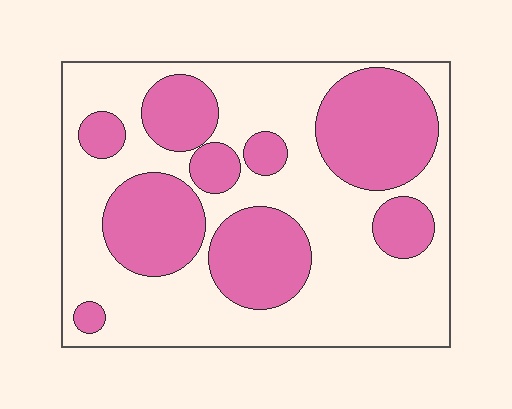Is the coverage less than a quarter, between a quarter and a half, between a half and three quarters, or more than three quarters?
Between a quarter and a half.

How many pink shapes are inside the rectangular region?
9.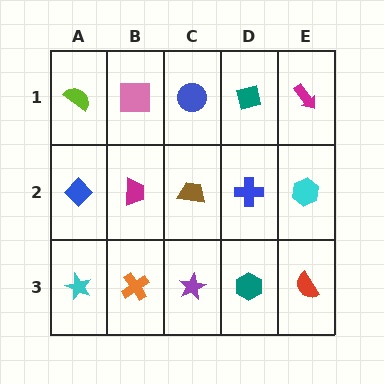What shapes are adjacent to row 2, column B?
A pink square (row 1, column B), an orange cross (row 3, column B), a blue diamond (row 2, column A), a brown trapezoid (row 2, column C).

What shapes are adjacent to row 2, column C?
A blue circle (row 1, column C), a purple star (row 3, column C), a magenta trapezoid (row 2, column B), a blue cross (row 2, column D).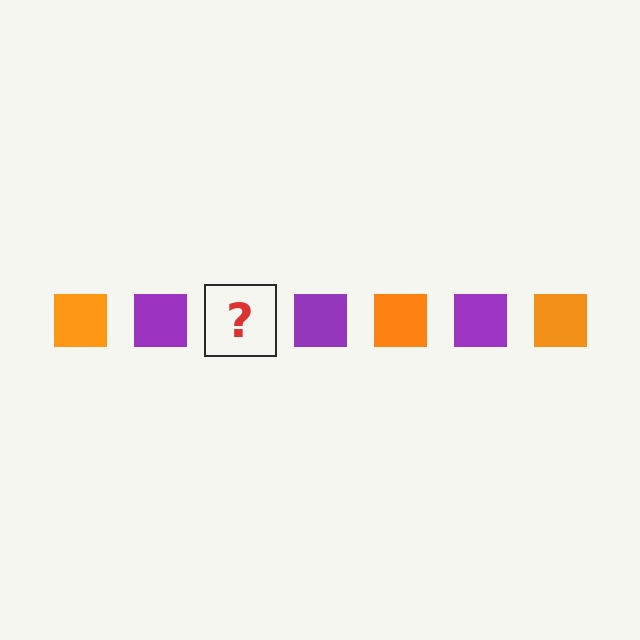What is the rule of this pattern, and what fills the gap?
The rule is that the pattern cycles through orange, purple squares. The gap should be filled with an orange square.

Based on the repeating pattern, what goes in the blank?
The blank should be an orange square.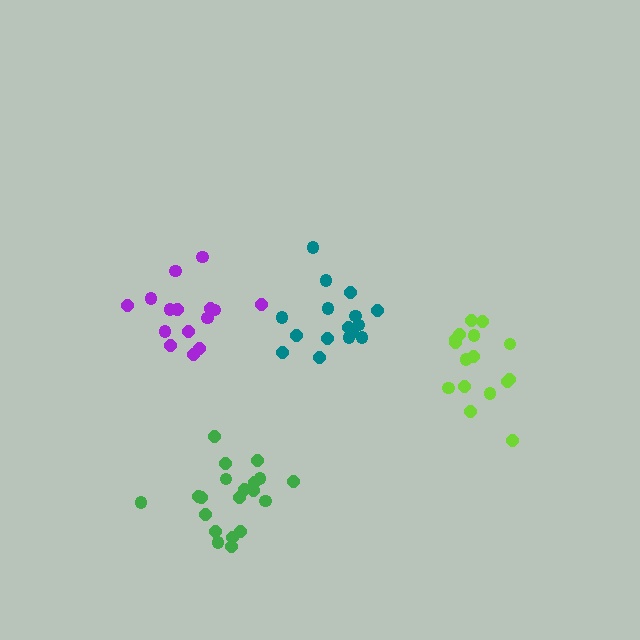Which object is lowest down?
The green cluster is bottommost.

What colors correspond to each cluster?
The clusters are colored: purple, teal, green, lime.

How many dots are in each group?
Group 1: 15 dots, Group 2: 16 dots, Group 3: 20 dots, Group 4: 16 dots (67 total).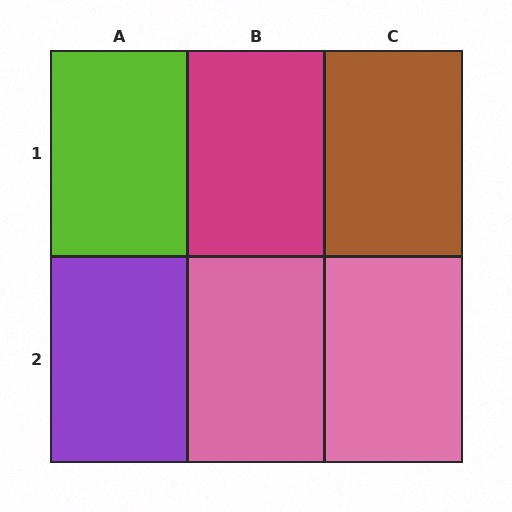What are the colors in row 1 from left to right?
Lime, magenta, brown.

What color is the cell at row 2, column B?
Pink.